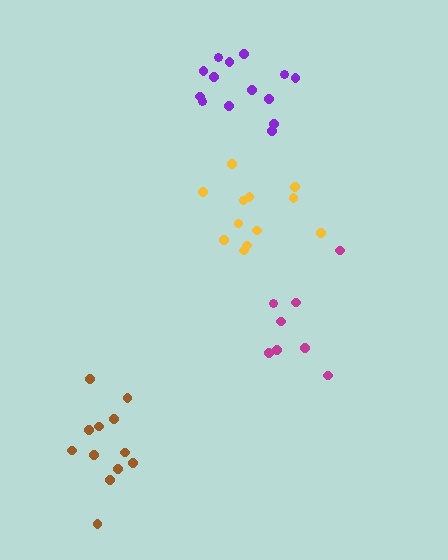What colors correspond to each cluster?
The clusters are colored: yellow, magenta, brown, purple.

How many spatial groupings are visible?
There are 4 spatial groupings.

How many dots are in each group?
Group 1: 12 dots, Group 2: 8 dots, Group 3: 12 dots, Group 4: 14 dots (46 total).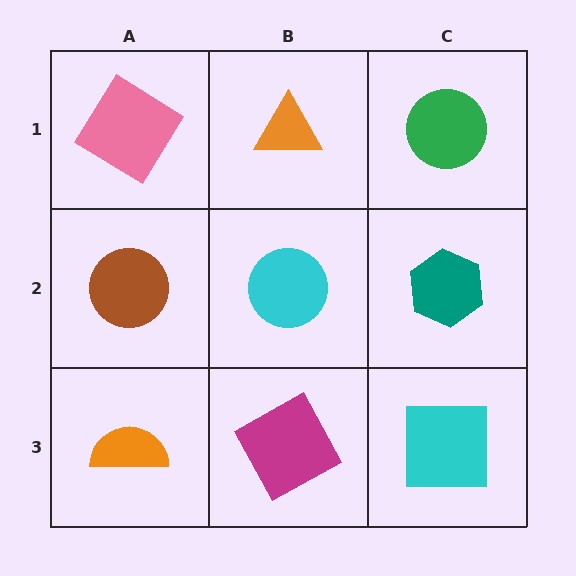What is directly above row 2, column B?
An orange triangle.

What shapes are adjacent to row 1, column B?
A cyan circle (row 2, column B), a pink diamond (row 1, column A), a green circle (row 1, column C).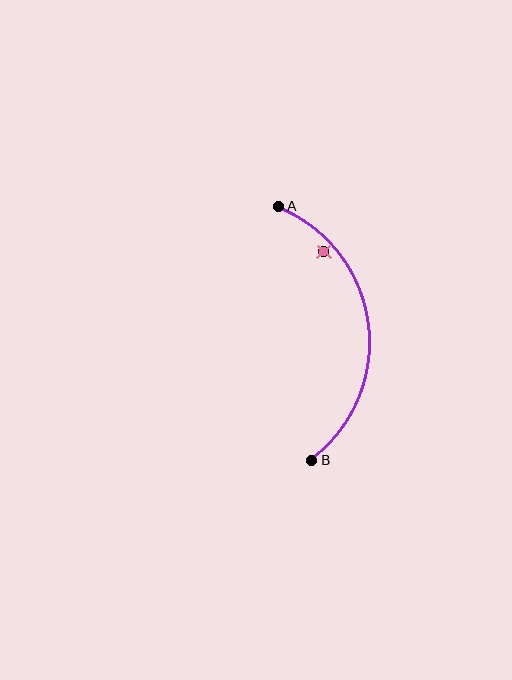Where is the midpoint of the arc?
The arc midpoint is the point on the curve farthest from the straight line joining A and B. It sits to the right of that line.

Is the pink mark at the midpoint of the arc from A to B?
No — the pink mark does not lie on the arc at all. It sits slightly inside the curve.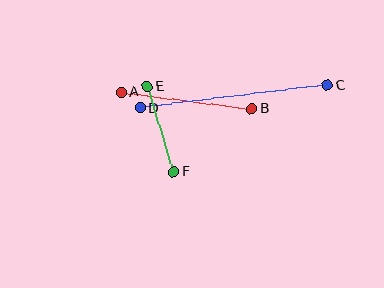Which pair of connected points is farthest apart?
Points C and D are farthest apart.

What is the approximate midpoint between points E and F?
The midpoint is at approximately (160, 129) pixels.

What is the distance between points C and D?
The distance is approximately 188 pixels.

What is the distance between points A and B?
The distance is approximately 132 pixels.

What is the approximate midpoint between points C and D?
The midpoint is at approximately (234, 97) pixels.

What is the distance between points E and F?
The distance is approximately 89 pixels.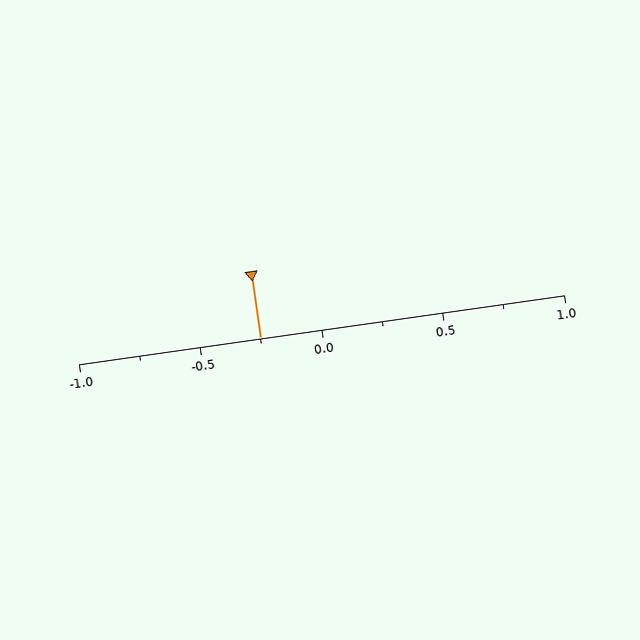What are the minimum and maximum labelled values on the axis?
The axis runs from -1.0 to 1.0.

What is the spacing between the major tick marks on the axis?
The major ticks are spaced 0.5 apart.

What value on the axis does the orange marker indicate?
The marker indicates approximately -0.25.